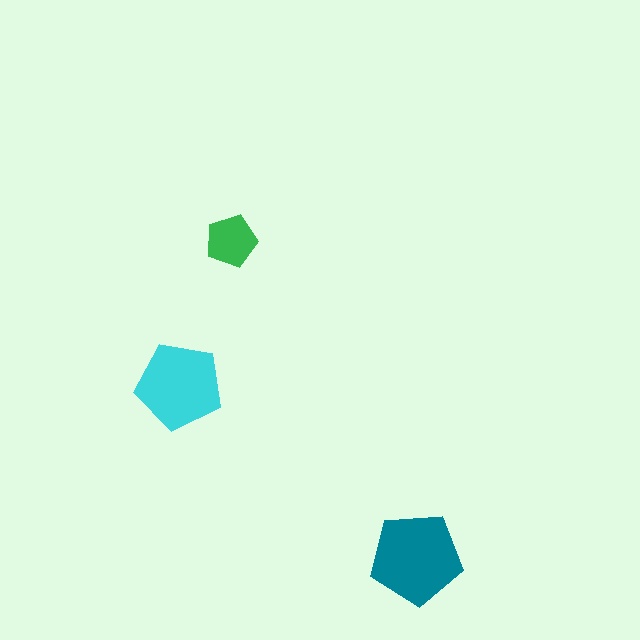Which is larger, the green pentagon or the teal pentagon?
The teal one.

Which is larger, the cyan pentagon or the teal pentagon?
The teal one.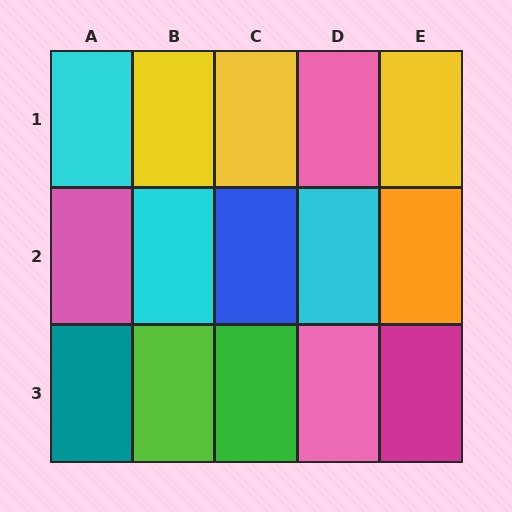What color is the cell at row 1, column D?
Pink.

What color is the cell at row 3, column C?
Green.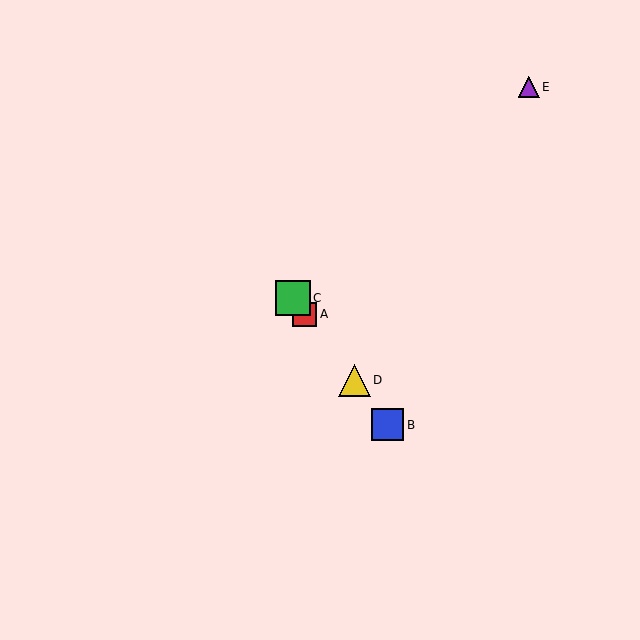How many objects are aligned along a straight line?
4 objects (A, B, C, D) are aligned along a straight line.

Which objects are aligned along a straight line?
Objects A, B, C, D are aligned along a straight line.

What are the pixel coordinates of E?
Object E is at (529, 87).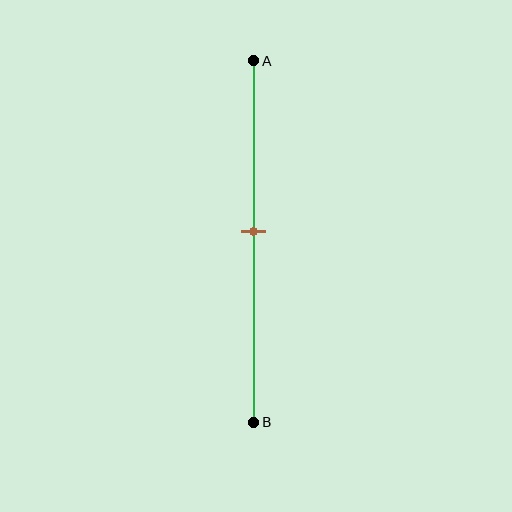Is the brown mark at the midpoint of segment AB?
Yes, the mark is approximately at the midpoint.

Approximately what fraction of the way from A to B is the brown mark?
The brown mark is approximately 45% of the way from A to B.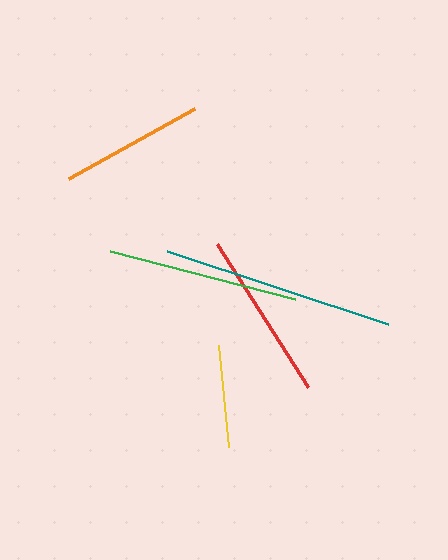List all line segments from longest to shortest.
From longest to shortest: teal, green, red, orange, yellow.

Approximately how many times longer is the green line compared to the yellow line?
The green line is approximately 1.9 times the length of the yellow line.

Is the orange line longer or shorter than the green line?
The green line is longer than the orange line.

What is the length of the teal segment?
The teal segment is approximately 233 pixels long.